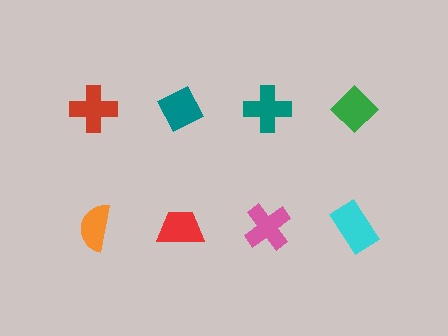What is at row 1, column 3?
A teal cross.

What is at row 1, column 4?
A green diamond.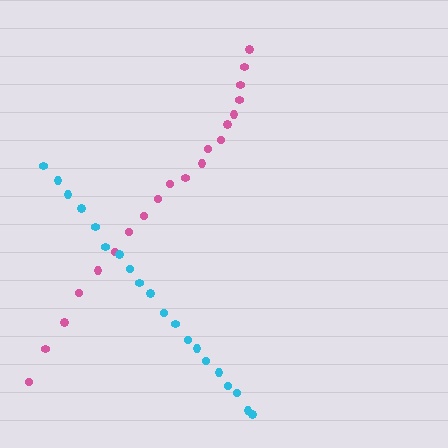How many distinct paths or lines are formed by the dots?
There are 2 distinct paths.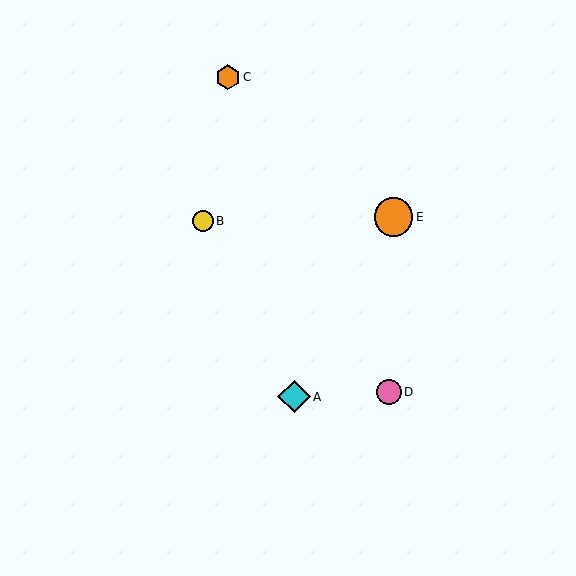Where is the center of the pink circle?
The center of the pink circle is at (389, 392).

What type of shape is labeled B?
Shape B is a yellow circle.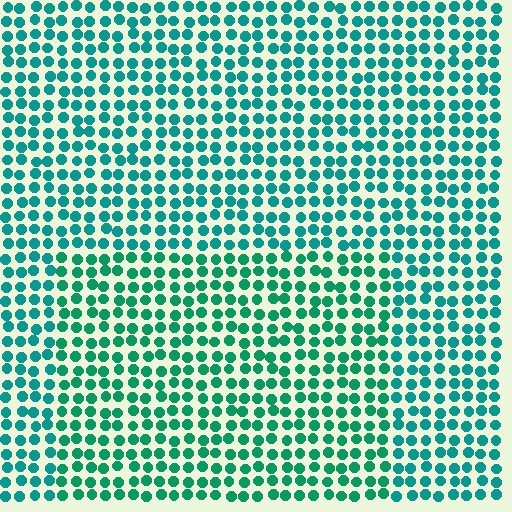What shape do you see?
I see a rectangle.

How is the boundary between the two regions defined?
The boundary is defined purely by a slight shift in hue (about 20 degrees). Spacing, size, and orientation are identical on both sides.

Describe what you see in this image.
The image is filled with small teal elements in a uniform arrangement. A rectangle-shaped region is visible where the elements are tinted to a slightly different hue, forming a subtle color boundary.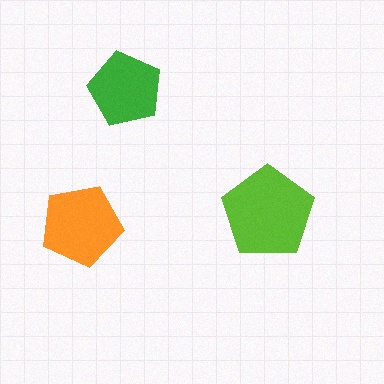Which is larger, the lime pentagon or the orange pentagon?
The lime one.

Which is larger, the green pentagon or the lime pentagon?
The lime one.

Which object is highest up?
The green pentagon is topmost.